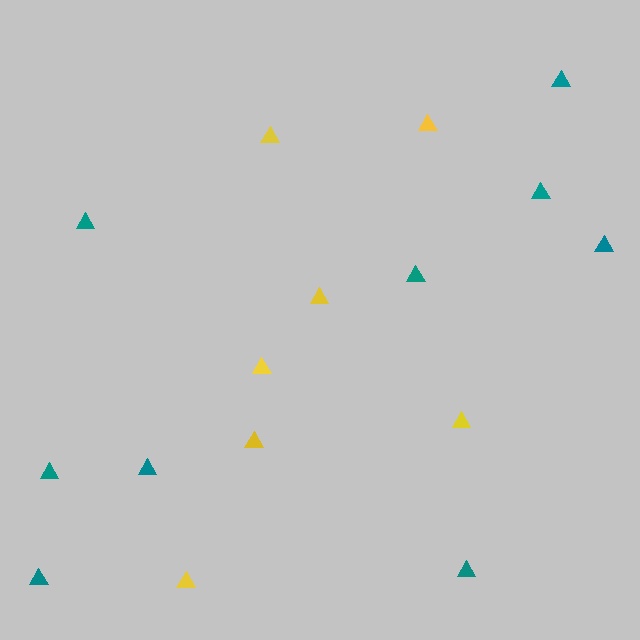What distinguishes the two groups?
There are 2 groups: one group of teal triangles (9) and one group of yellow triangles (7).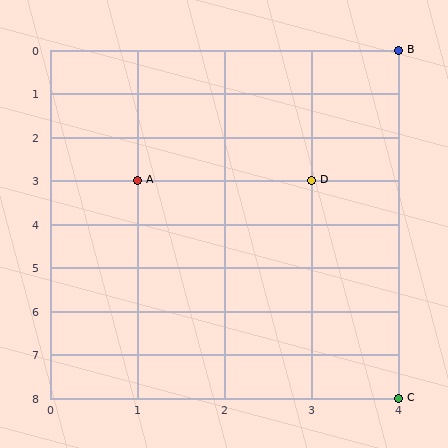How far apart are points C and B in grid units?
Points C and B are 8 rows apart.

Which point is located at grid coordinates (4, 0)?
Point B is at (4, 0).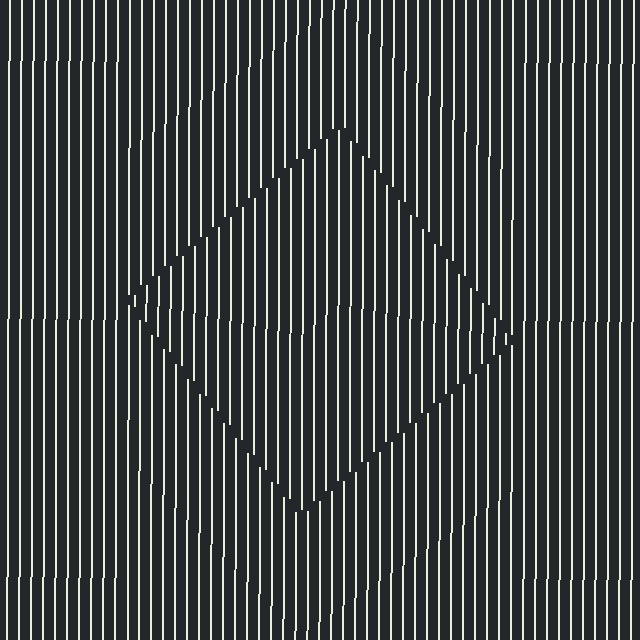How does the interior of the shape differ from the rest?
The interior of the shape contains the same grating, shifted by half a period — the contour is defined by the phase discontinuity where line-ends from the inner and outer gratings abut.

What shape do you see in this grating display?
An illusory square. The interior of the shape contains the same grating, shifted by half a period — the contour is defined by the phase discontinuity where line-ends from the inner and outer gratings abut.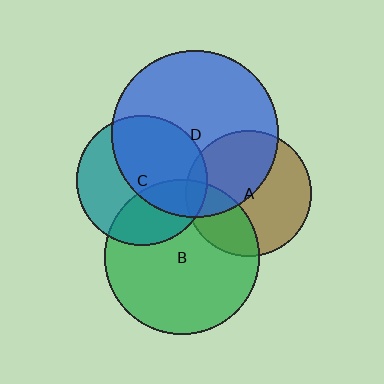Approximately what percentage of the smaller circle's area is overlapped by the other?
Approximately 15%.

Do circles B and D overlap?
Yes.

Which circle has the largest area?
Circle D (blue).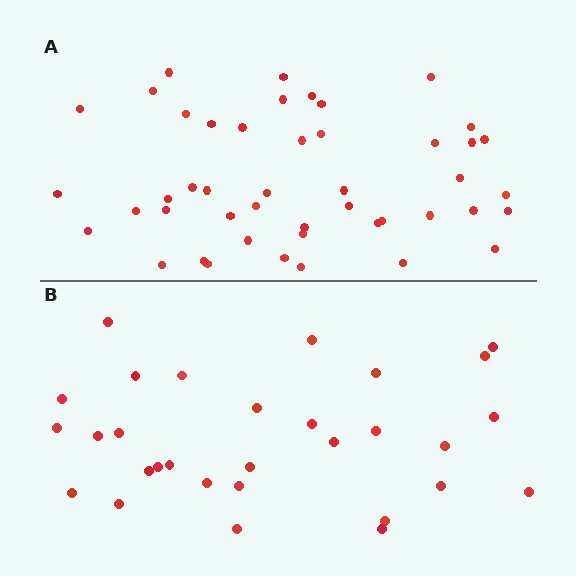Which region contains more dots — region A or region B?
Region A (the top region) has more dots.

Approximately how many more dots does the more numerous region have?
Region A has approximately 15 more dots than region B.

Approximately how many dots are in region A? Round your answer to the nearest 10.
About 50 dots. (The exact count is 46, which rounds to 50.)